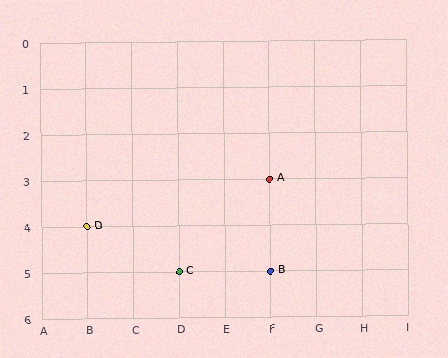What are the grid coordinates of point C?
Point C is at grid coordinates (D, 5).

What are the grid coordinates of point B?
Point B is at grid coordinates (F, 5).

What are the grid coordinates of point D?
Point D is at grid coordinates (B, 4).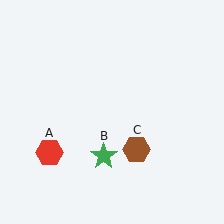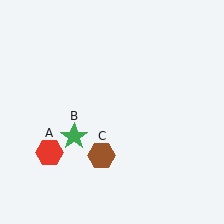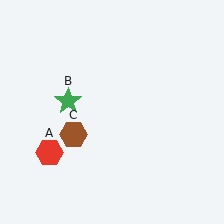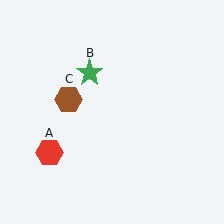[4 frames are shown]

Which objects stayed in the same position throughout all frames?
Red hexagon (object A) remained stationary.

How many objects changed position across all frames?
2 objects changed position: green star (object B), brown hexagon (object C).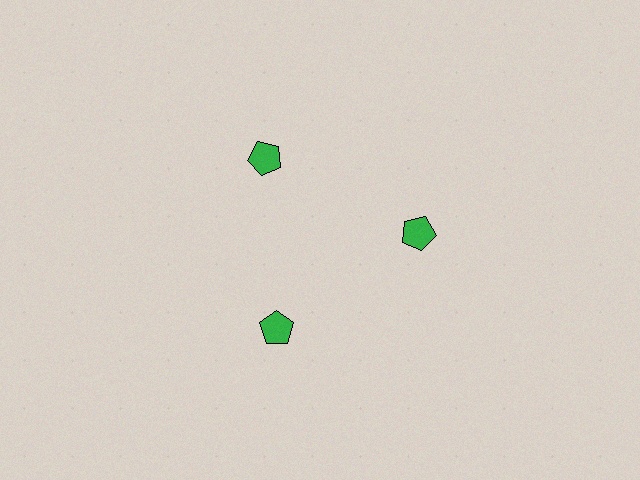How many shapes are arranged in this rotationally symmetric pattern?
There are 3 shapes, arranged in 3 groups of 1.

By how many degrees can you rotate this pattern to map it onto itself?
The pattern maps onto itself every 120 degrees of rotation.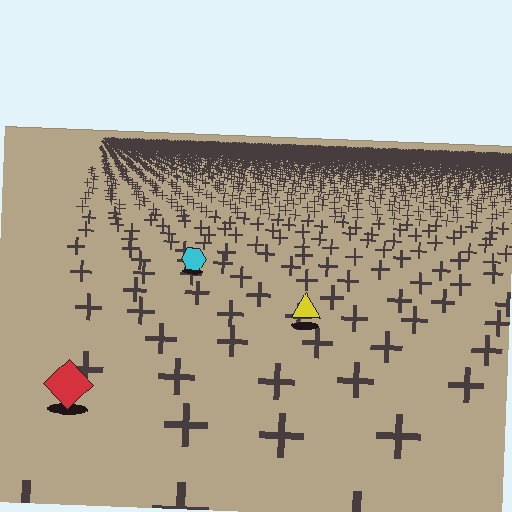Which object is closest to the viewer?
The red diamond is closest. The texture marks near it are larger and more spread out.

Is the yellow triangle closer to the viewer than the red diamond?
No. The red diamond is closer — you can tell from the texture gradient: the ground texture is coarser near it.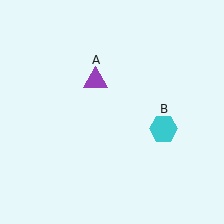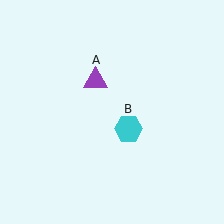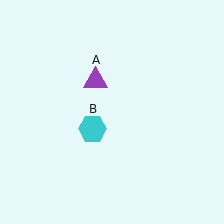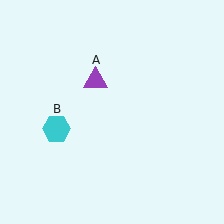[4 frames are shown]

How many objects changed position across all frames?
1 object changed position: cyan hexagon (object B).